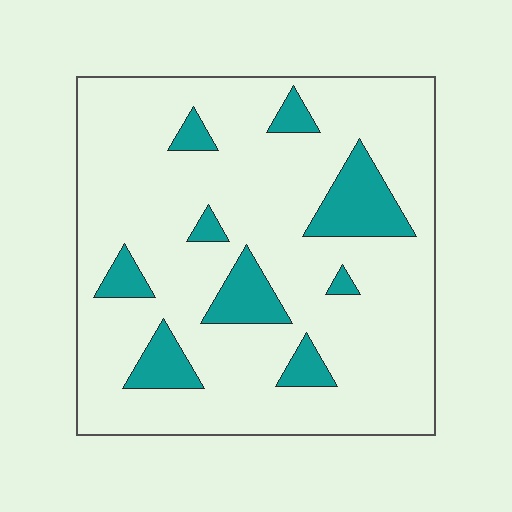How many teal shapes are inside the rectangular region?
9.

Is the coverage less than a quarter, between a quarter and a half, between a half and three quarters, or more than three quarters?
Less than a quarter.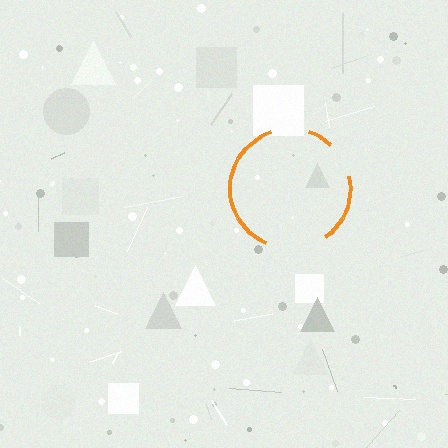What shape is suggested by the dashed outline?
The dashed outline suggests a circle.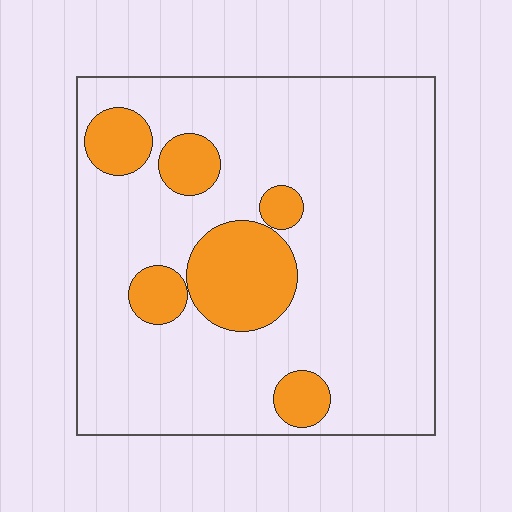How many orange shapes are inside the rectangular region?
6.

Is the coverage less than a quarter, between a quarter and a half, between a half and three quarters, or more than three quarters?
Less than a quarter.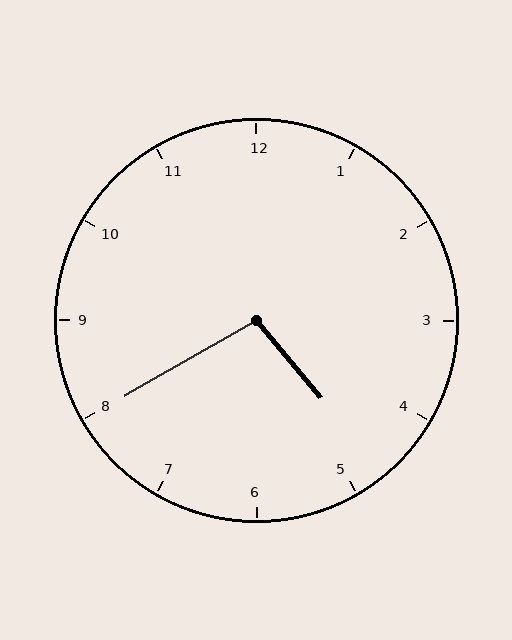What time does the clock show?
4:40.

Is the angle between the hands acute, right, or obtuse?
It is obtuse.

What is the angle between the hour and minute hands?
Approximately 100 degrees.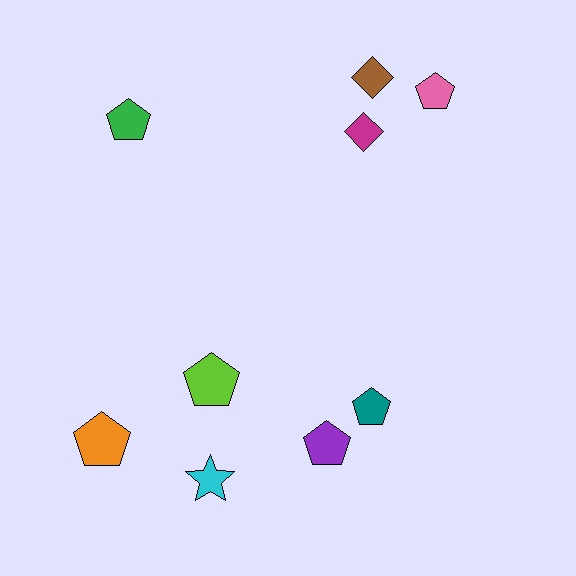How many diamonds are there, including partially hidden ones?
There are 2 diamonds.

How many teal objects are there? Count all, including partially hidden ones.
There is 1 teal object.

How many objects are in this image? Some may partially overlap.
There are 9 objects.